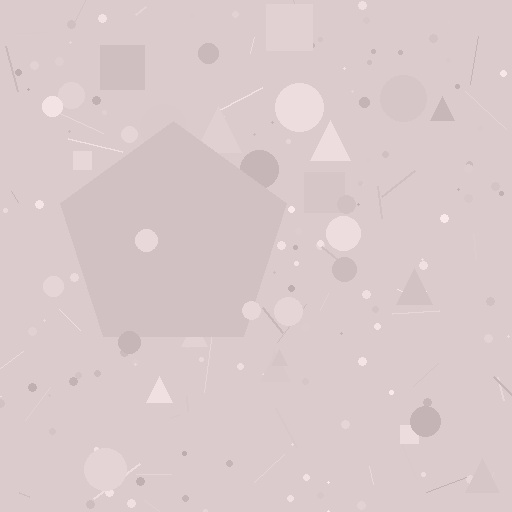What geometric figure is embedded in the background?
A pentagon is embedded in the background.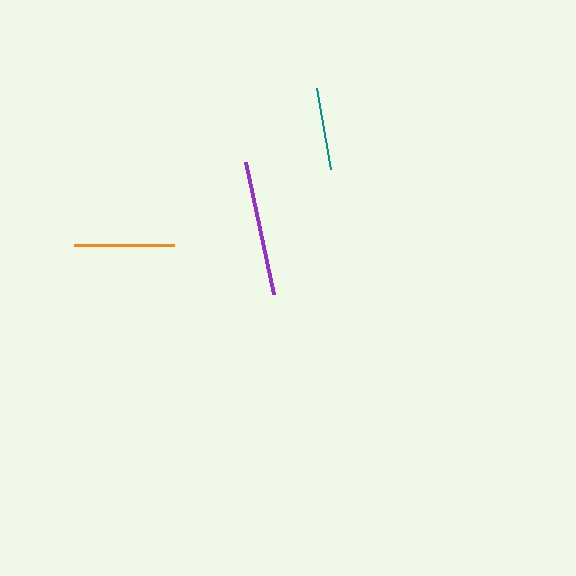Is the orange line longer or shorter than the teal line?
The orange line is longer than the teal line.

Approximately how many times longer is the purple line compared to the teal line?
The purple line is approximately 1.6 times the length of the teal line.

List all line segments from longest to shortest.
From longest to shortest: purple, orange, teal.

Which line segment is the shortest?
The teal line is the shortest at approximately 82 pixels.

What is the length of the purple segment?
The purple segment is approximately 135 pixels long.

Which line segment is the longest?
The purple line is the longest at approximately 135 pixels.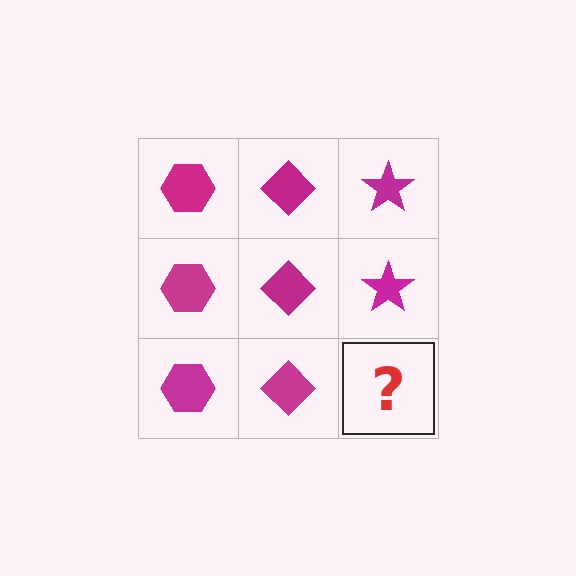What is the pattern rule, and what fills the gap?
The rule is that each column has a consistent shape. The gap should be filled with a magenta star.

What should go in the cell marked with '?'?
The missing cell should contain a magenta star.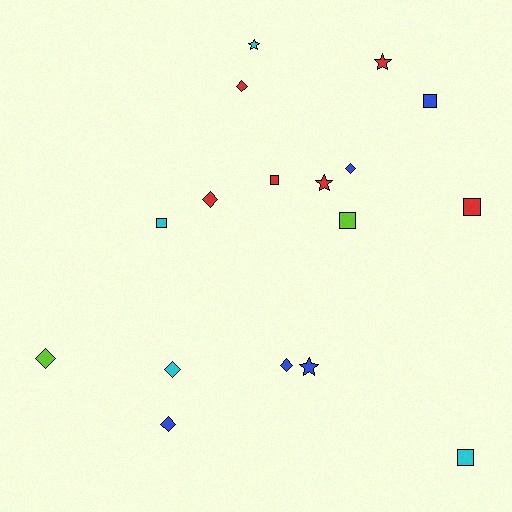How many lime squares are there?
There is 1 lime square.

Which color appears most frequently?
Red, with 6 objects.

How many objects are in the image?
There are 17 objects.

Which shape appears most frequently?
Diamond, with 7 objects.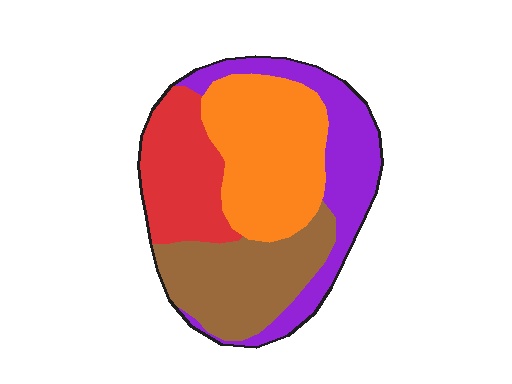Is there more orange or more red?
Orange.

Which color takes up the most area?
Orange, at roughly 30%.